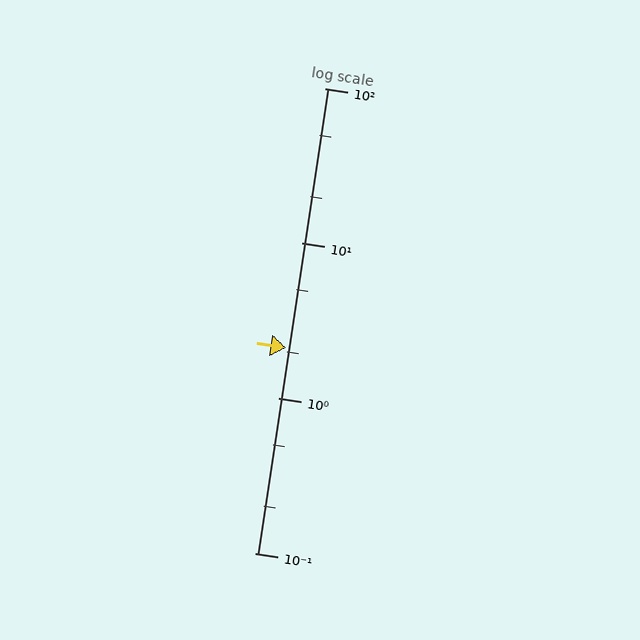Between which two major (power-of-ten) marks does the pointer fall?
The pointer is between 1 and 10.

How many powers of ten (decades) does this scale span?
The scale spans 3 decades, from 0.1 to 100.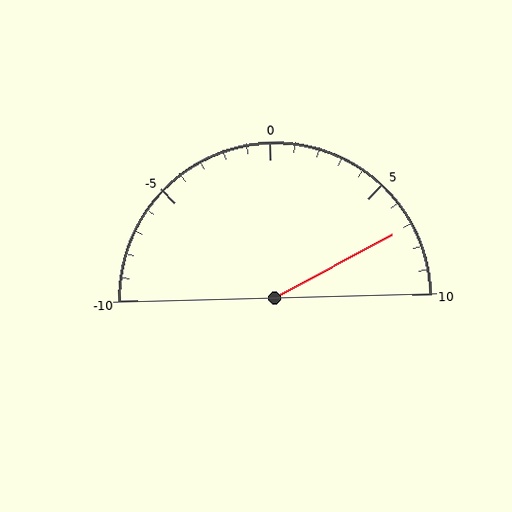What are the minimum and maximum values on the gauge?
The gauge ranges from -10 to 10.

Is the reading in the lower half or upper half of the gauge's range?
The reading is in the upper half of the range (-10 to 10).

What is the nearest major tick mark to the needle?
The nearest major tick mark is 5.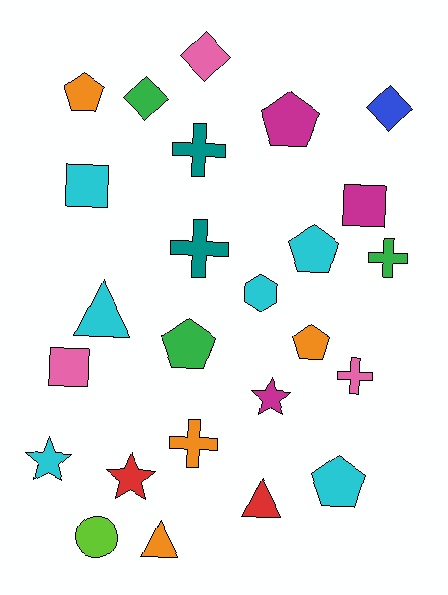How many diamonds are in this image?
There are 3 diamonds.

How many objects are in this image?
There are 25 objects.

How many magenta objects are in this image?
There are 3 magenta objects.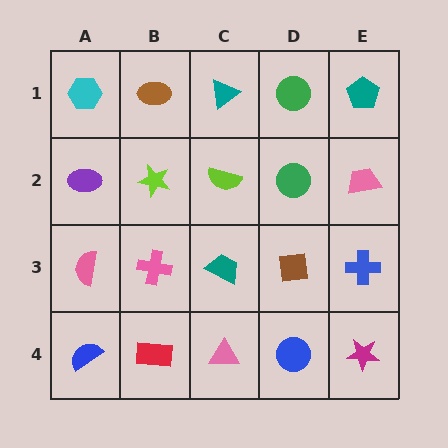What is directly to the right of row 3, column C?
A brown square.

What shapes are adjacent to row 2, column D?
A green circle (row 1, column D), a brown square (row 3, column D), a lime semicircle (row 2, column C), a pink trapezoid (row 2, column E).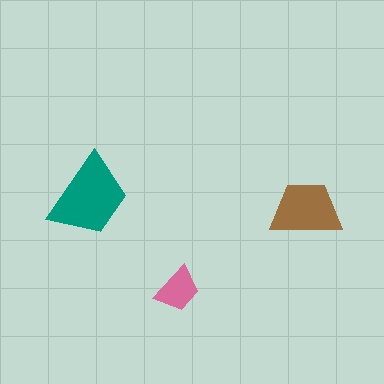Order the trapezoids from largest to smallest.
the teal one, the brown one, the pink one.